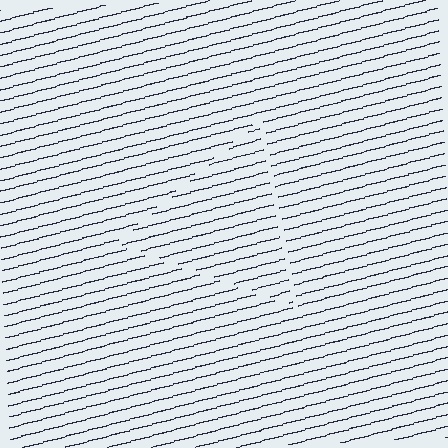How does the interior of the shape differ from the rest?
The interior of the shape contains the same grating, shifted by half a period — the contour is defined by the phase discontinuity where line-ends from the inner and outer gratings abut.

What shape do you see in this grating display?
An illusory triangle. The interior of the shape contains the same grating, shifted by half a period — the contour is defined by the phase discontinuity where line-ends from the inner and outer gratings abut.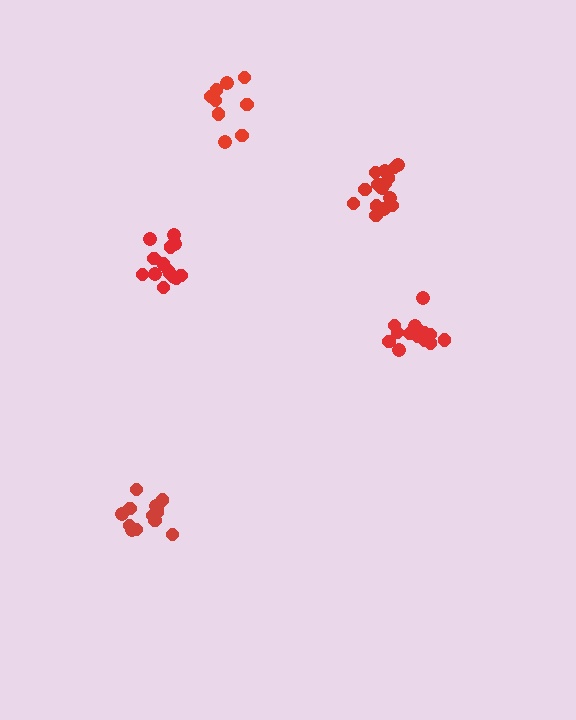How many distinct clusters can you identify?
There are 5 distinct clusters.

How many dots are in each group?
Group 1: 14 dots, Group 2: 13 dots, Group 3: 14 dots, Group 4: 15 dots, Group 5: 9 dots (65 total).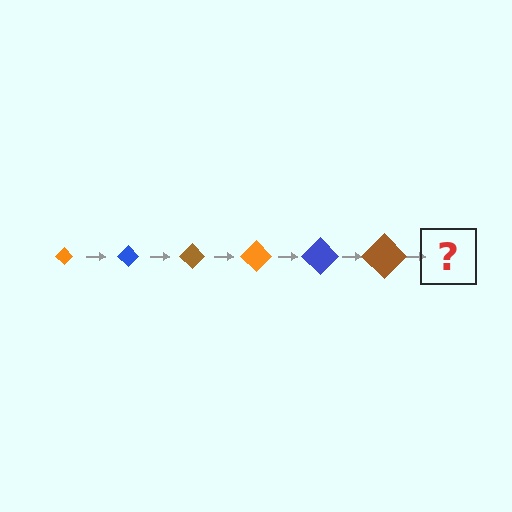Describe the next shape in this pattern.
It should be an orange diamond, larger than the previous one.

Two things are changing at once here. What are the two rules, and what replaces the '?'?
The two rules are that the diamond grows larger each step and the color cycles through orange, blue, and brown. The '?' should be an orange diamond, larger than the previous one.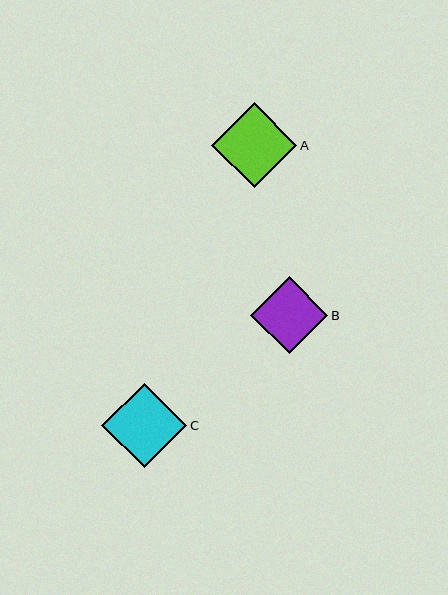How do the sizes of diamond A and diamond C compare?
Diamond A and diamond C are approximately the same size.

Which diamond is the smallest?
Diamond B is the smallest with a size of approximately 77 pixels.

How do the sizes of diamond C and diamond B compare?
Diamond C and diamond B are approximately the same size.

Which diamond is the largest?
Diamond A is the largest with a size of approximately 86 pixels.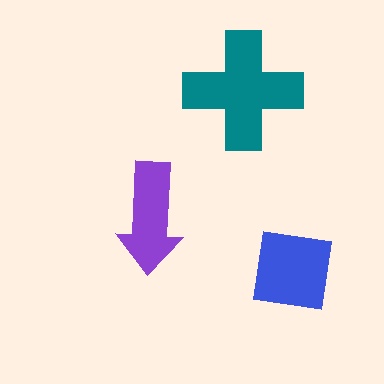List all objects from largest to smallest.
The teal cross, the blue square, the purple arrow.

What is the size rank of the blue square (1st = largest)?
2nd.